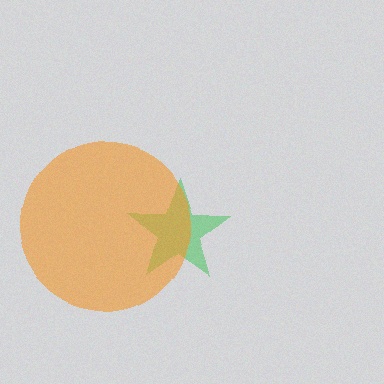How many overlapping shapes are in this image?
There are 2 overlapping shapes in the image.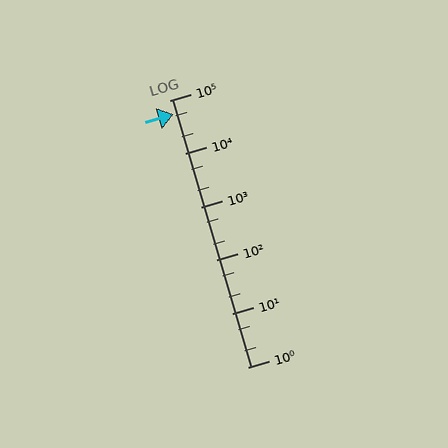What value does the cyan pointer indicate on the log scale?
The pointer indicates approximately 54000.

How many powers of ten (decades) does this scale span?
The scale spans 5 decades, from 1 to 100000.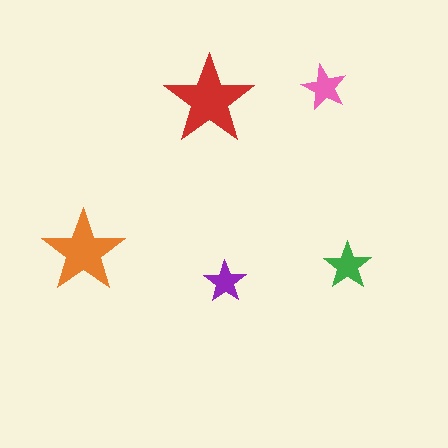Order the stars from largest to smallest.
the red one, the orange one, the green one, the pink one, the purple one.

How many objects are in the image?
There are 5 objects in the image.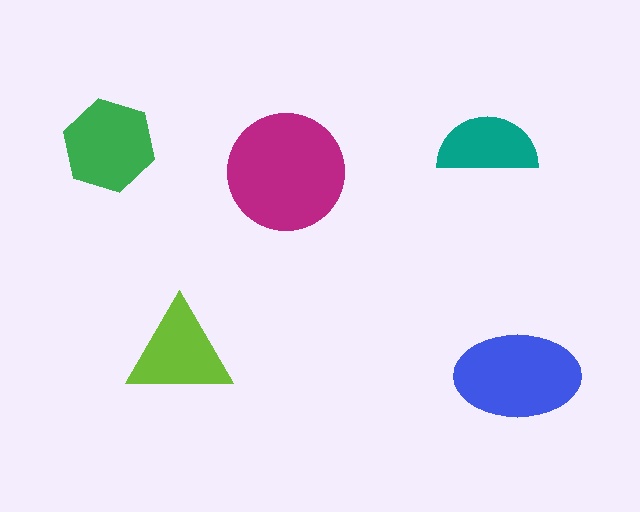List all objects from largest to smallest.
The magenta circle, the blue ellipse, the green hexagon, the lime triangle, the teal semicircle.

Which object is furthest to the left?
The green hexagon is leftmost.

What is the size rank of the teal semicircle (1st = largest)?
5th.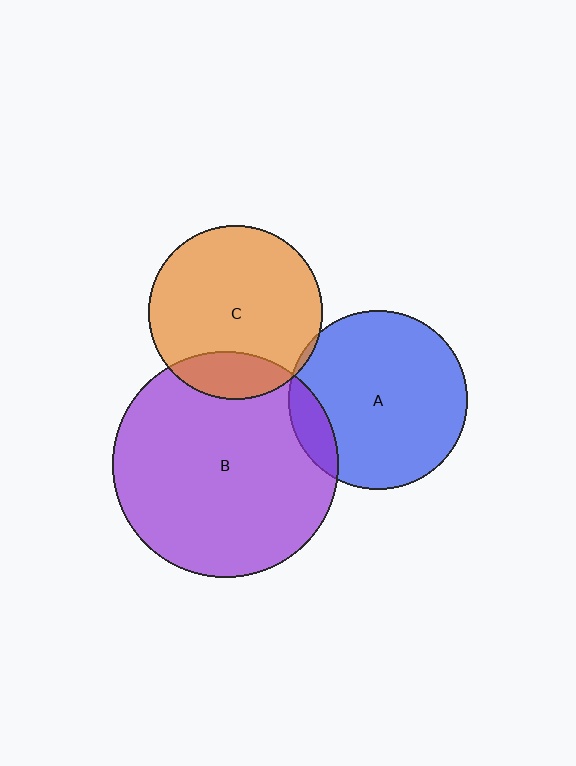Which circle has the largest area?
Circle B (purple).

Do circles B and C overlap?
Yes.